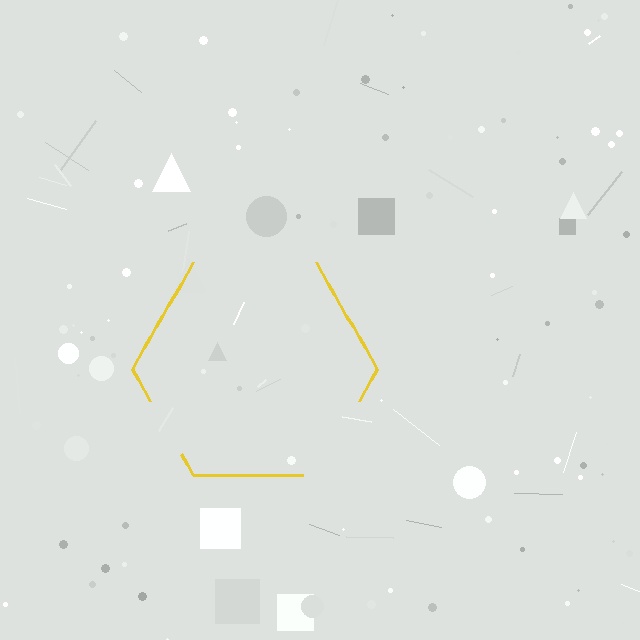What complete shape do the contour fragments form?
The contour fragments form a hexagon.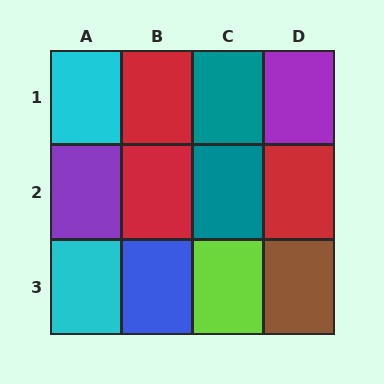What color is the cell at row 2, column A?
Purple.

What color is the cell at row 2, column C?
Teal.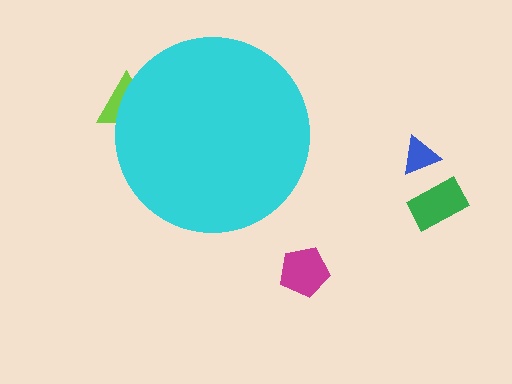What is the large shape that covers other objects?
A cyan circle.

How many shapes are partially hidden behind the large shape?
1 shape is partially hidden.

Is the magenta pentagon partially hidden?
No, the magenta pentagon is fully visible.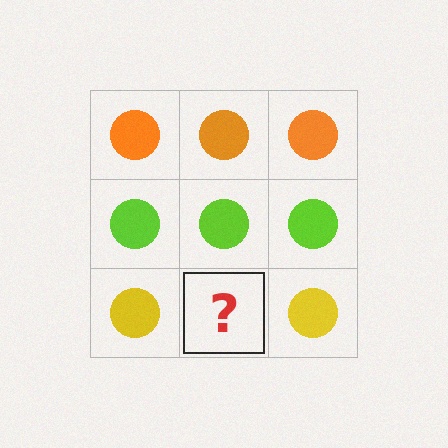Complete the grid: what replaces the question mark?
The question mark should be replaced with a yellow circle.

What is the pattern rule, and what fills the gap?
The rule is that each row has a consistent color. The gap should be filled with a yellow circle.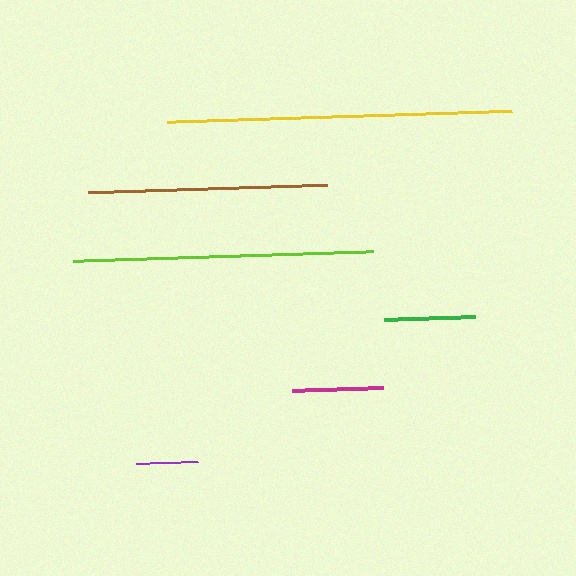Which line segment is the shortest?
The purple line is the shortest at approximately 62 pixels.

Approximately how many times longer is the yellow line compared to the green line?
The yellow line is approximately 3.8 times the length of the green line.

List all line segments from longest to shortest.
From longest to shortest: yellow, lime, brown, magenta, green, purple.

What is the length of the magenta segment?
The magenta segment is approximately 91 pixels long.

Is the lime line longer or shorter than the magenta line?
The lime line is longer than the magenta line.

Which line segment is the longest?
The yellow line is the longest at approximately 345 pixels.